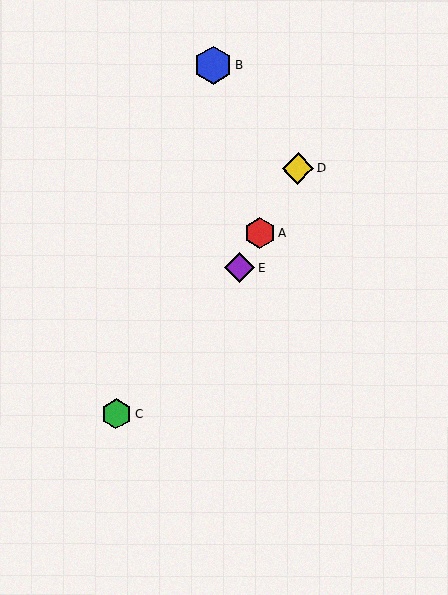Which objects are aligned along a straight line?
Objects A, D, E are aligned along a straight line.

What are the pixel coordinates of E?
Object E is at (240, 268).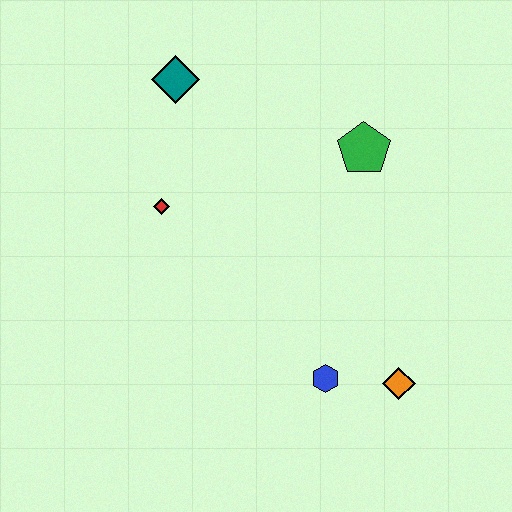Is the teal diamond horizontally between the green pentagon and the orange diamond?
No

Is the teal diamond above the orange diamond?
Yes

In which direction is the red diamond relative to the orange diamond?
The red diamond is to the left of the orange diamond.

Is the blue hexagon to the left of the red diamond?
No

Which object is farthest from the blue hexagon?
The teal diamond is farthest from the blue hexagon.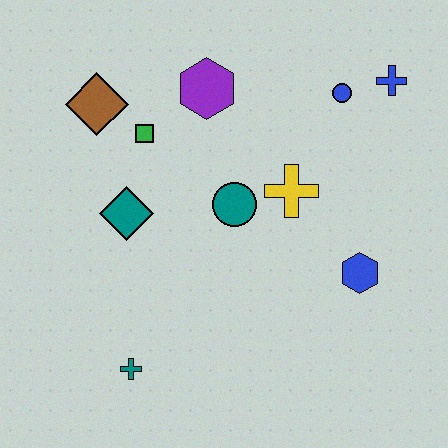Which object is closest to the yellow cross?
The teal circle is closest to the yellow cross.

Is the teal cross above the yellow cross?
No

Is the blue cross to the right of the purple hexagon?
Yes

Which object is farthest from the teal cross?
The blue cross is farthest from the teal cross.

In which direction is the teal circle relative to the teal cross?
The teal circle is above the teal cross.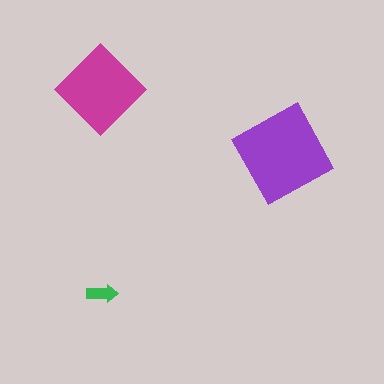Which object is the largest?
The purple square.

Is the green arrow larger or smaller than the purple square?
Smaller.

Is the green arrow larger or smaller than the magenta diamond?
Smaller.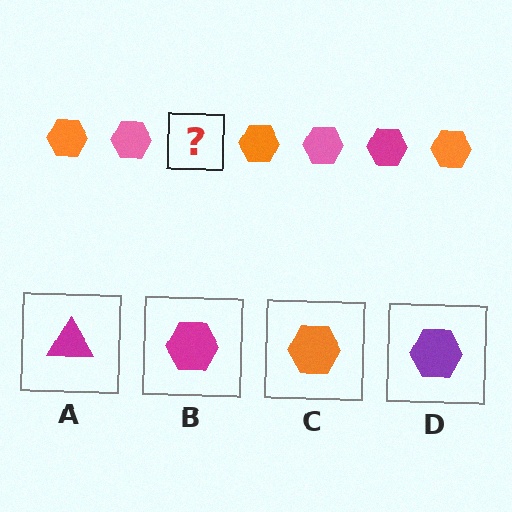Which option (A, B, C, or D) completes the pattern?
B.